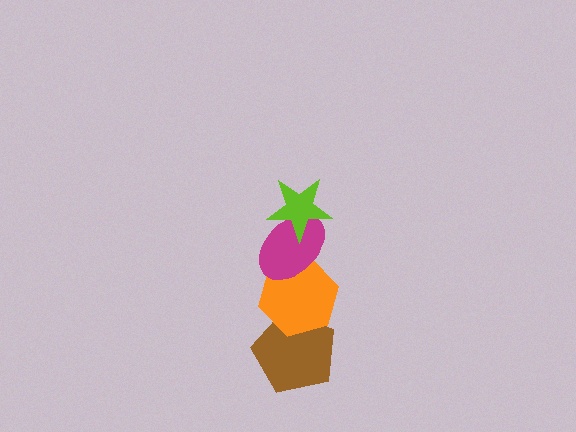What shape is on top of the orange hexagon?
The magenta ellipse is on top of the orange hexagon.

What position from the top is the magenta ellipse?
The magenta ellipse is 2nd from the top.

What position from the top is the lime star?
The lime star is 1st from the top.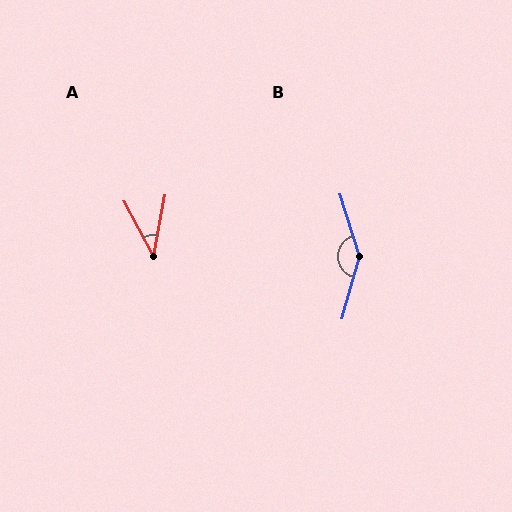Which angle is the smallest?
A, at approximately 39 degrees.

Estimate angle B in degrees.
Approximately 147 degrees.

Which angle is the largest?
B, at approximately 147 degrees.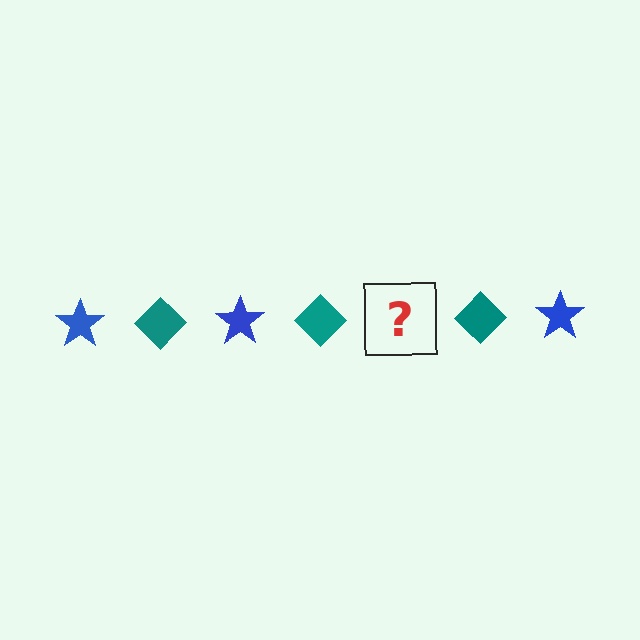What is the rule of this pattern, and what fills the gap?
The rule is that the pattern alternates between blue star and teal diamond. The gap should be filled with a blue star.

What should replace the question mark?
The question mark should be replaced with a blue star.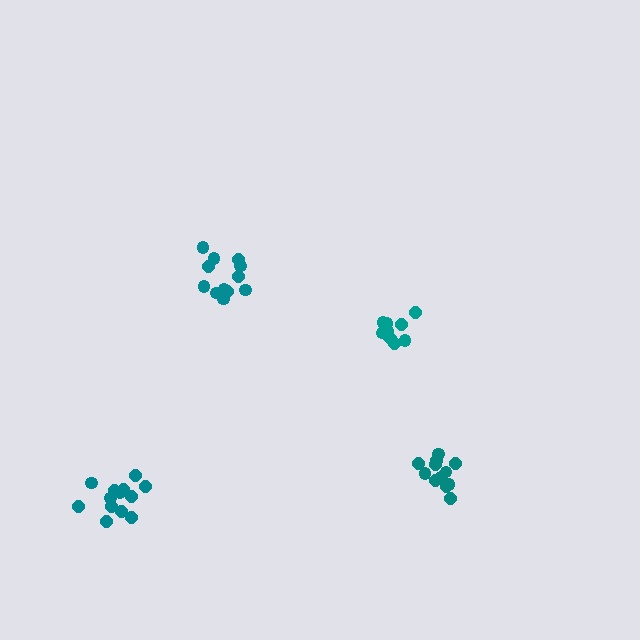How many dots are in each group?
Group 1: 10 dots, Group 2: 12 dots, Group 3: 12 dots, Group 4: 13 dots (47 total).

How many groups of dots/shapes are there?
There are 4 groups.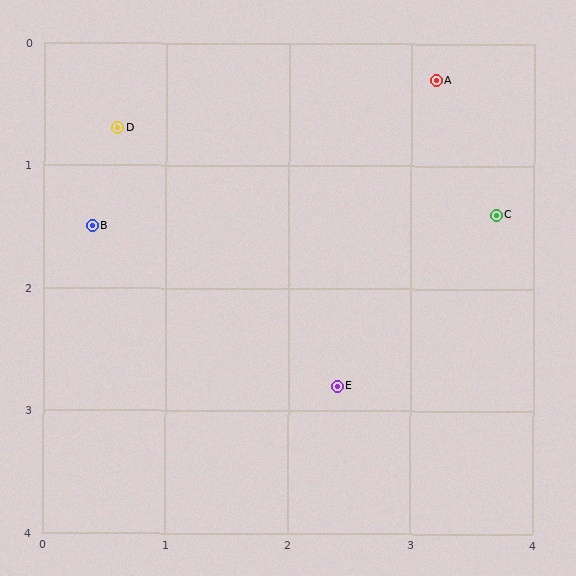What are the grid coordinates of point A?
Point A is at approximately (3.2, 0.3).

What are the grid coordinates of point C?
Point C is at approximately (3.7, 1.4).